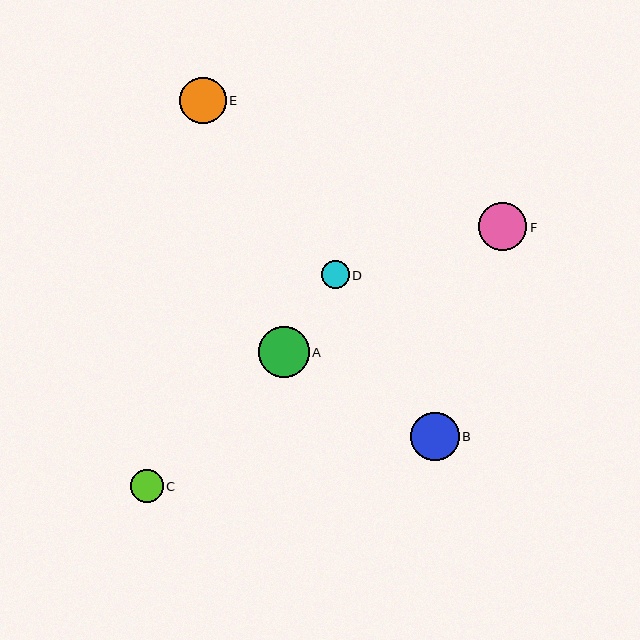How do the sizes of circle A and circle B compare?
Circle A and circle B are approximately the same size.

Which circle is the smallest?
Circle D is the smallest with a size of approximately 28 pixels.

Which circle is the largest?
Circle A is the largest with a size of approximately 51 pixels.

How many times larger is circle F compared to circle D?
Circle F is approximately 1.7 times the size of circle D.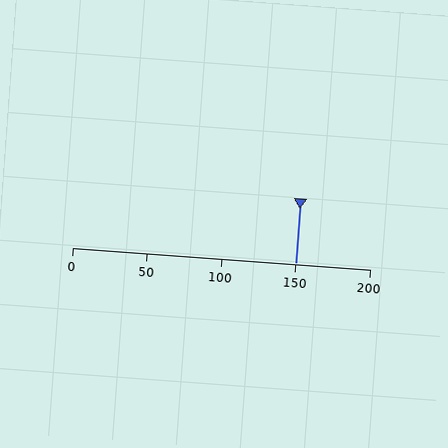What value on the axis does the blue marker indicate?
The marker indicates approximately 150.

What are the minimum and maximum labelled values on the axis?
The axis runs from 0 to 200.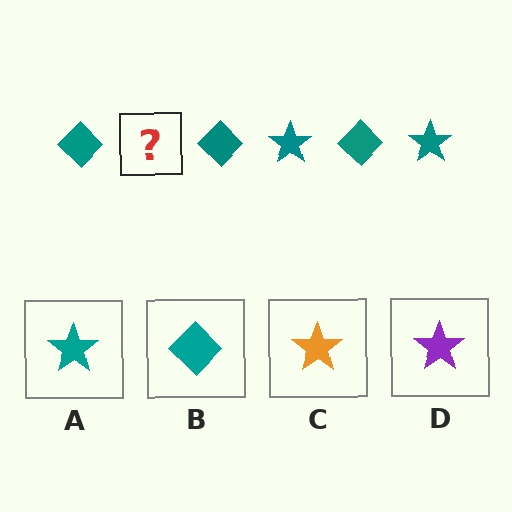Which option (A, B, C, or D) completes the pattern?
A.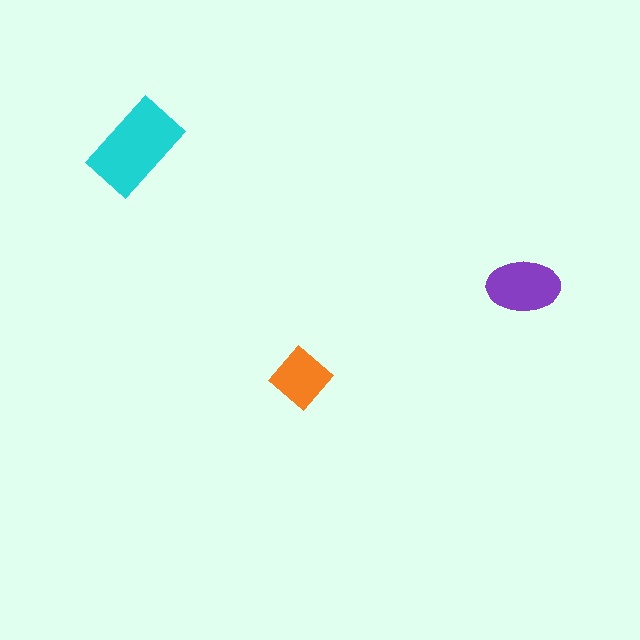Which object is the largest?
The cyan rectangle.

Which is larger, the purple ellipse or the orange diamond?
The purple ellipse.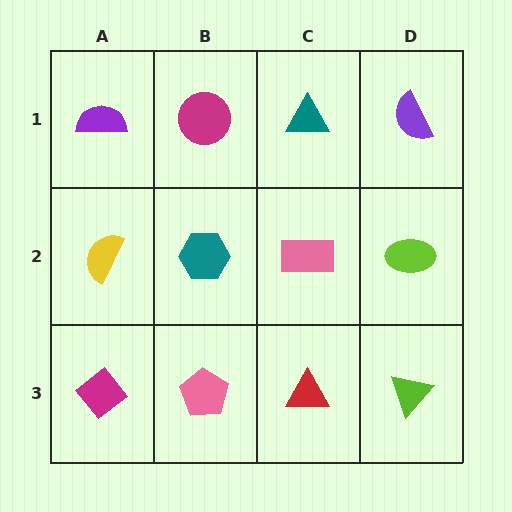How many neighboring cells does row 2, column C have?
4.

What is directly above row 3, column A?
A yellow semicircle.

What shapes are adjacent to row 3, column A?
A yellow semicircle (row 2, column A), a pink pentagon (row 3, column B).